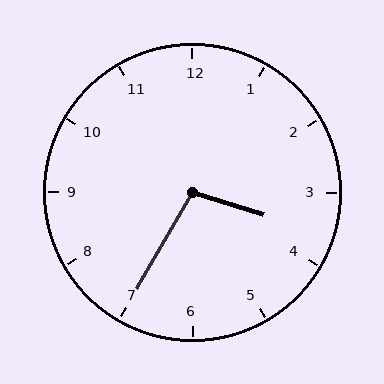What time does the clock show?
3:35.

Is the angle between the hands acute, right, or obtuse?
It is obtuse.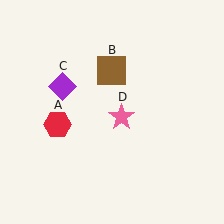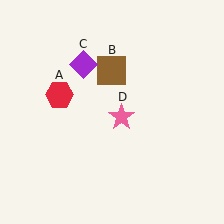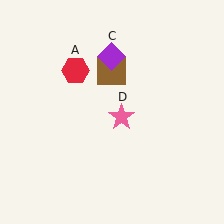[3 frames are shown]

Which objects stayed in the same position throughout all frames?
Brown square (object B) and pink star (object D) remained stationary.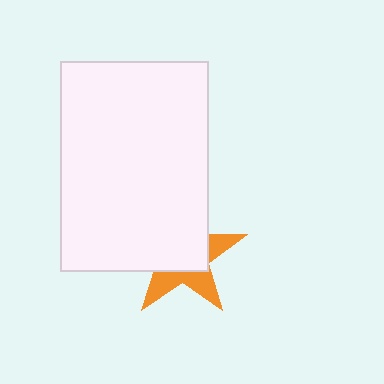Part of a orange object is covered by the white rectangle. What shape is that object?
It is a star.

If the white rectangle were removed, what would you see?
You would see the complete orange star.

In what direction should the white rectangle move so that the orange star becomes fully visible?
The white rectangle should move toward the upper-left. That is the shortest direction to clear the overlap and leave the orange star fully visible.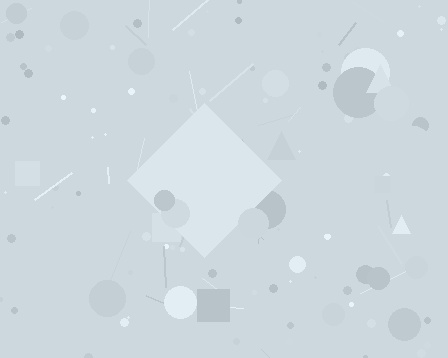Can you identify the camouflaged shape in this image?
The camouflaged shape is a diamond.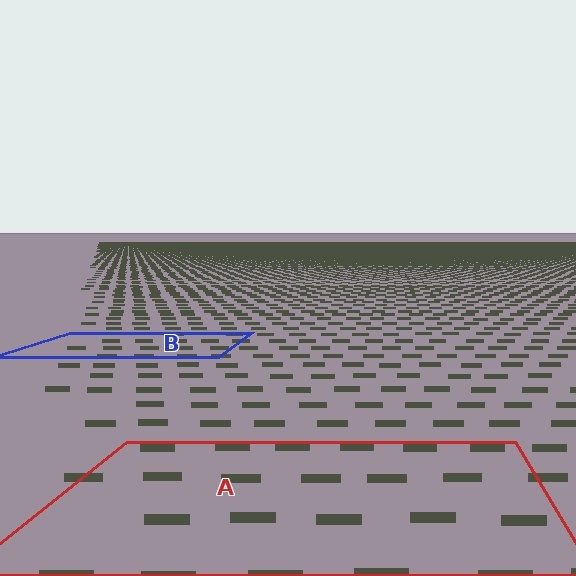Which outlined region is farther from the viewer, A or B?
Region B is farther from the viewer — the texture elements inside it appear smaller and more densely packed.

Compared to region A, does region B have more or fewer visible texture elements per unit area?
Region B has more texture elements per unit area — they are packed more densely because it is farther away.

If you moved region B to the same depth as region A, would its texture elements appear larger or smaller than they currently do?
They would appear larger. At a closer depth, the same texture elements are projected at a bigger on-screen size.